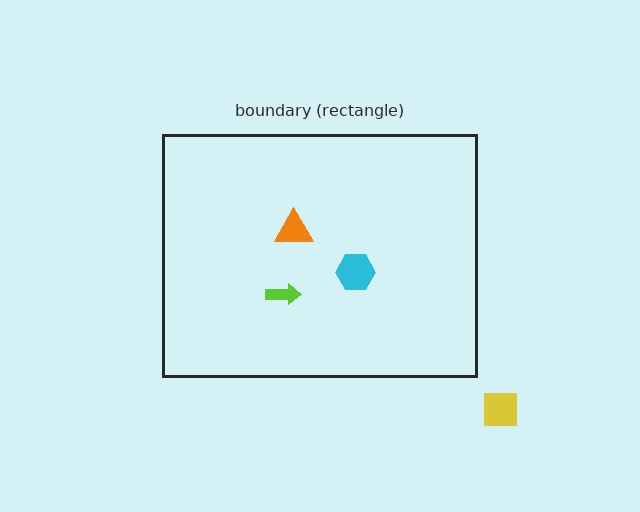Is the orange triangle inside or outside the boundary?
Inside.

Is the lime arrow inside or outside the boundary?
Inside.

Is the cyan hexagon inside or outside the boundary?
Inside.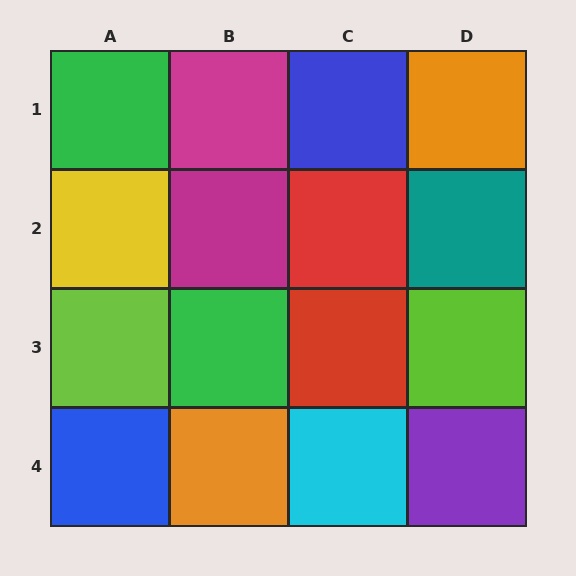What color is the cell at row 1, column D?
Orange.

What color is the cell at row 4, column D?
Purple.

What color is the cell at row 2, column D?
Teal.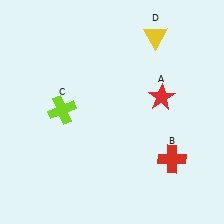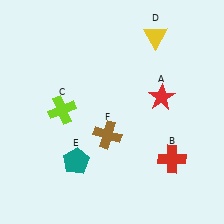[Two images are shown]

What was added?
A teal pentagon (E), a brown cross (F) were added in Image 2.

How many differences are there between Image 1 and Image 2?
There are 2 differences between the two images.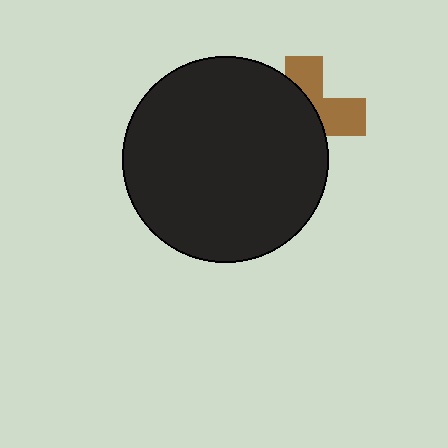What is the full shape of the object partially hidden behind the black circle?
The partially hidden object is a brown cross.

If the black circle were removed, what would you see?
You would see the complete brown cross.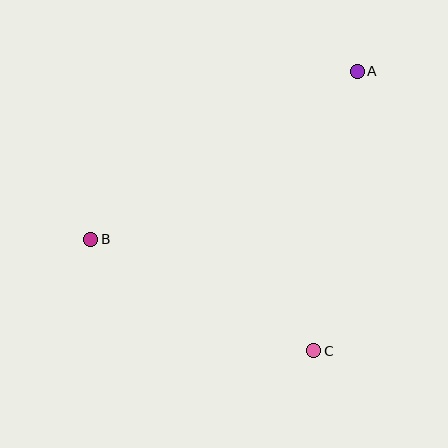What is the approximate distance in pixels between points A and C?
The distance between A and C is approximately 283 pixels.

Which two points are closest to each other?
Points B and C are closest to each other.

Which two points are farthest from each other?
Points A and B are farthest from each other.